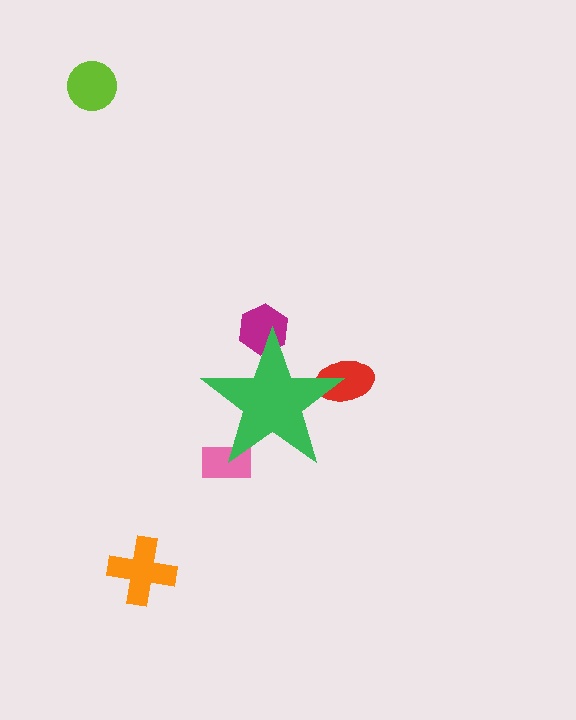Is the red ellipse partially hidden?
Yes, the red ellipse is partially hidden behind the green star.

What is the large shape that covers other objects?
A green star.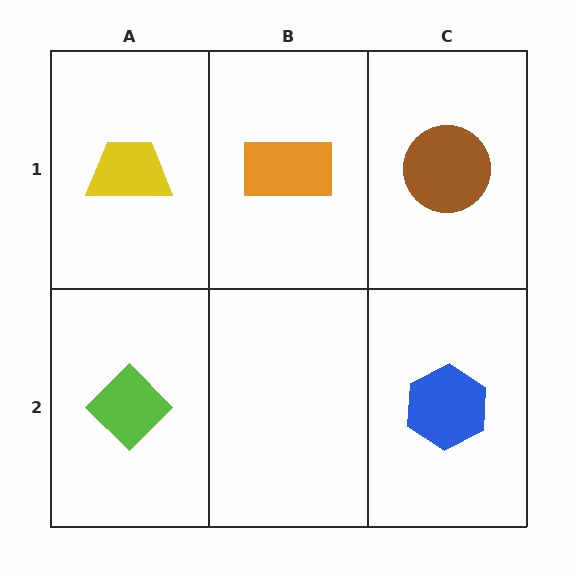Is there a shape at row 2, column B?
No, that cell is empty.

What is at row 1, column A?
A yellow trapezoid.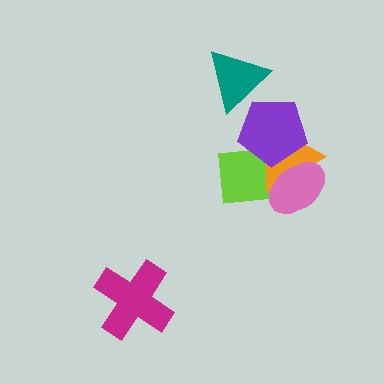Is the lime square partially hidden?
Yes, it is partially covered by another shape.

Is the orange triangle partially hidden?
Yes, it is partially covered by another shape.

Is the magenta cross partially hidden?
No, no other shape covers it.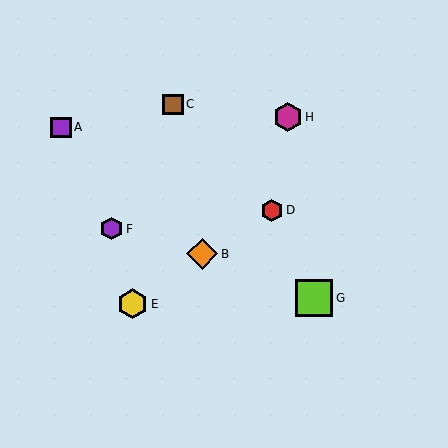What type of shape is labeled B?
Shape B is an orange diamond.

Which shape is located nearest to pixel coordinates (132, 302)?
The yellow hexagon (labeled E) at (133, 304) is nearest to that location.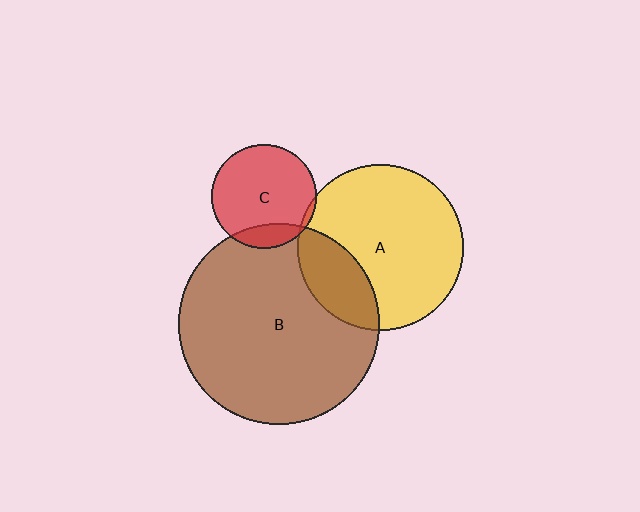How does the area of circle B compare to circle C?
Approximately 3.7 times.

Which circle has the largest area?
Circle B (brown).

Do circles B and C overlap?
Yes.